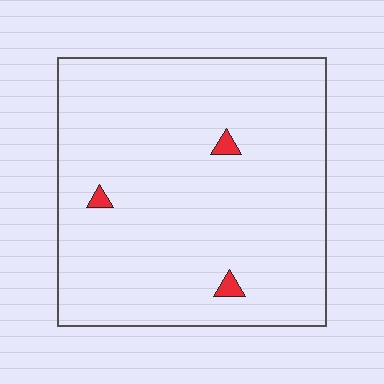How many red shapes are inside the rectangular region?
3.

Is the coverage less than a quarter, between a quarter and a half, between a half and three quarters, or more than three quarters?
Less than a quarter.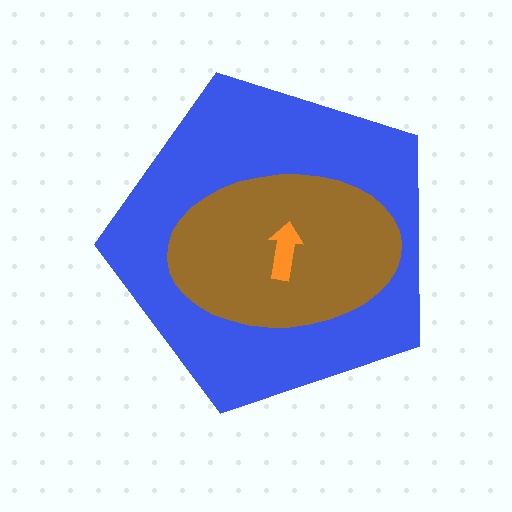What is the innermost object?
The orange arrow.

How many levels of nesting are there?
3.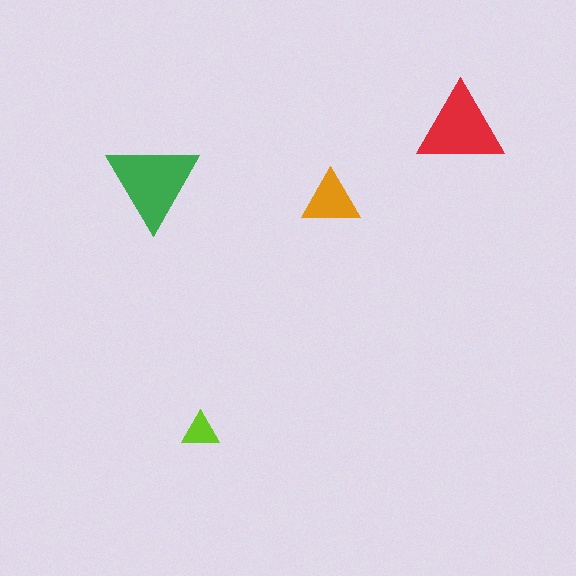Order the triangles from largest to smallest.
the green one, the red one, the orange one, the lime one.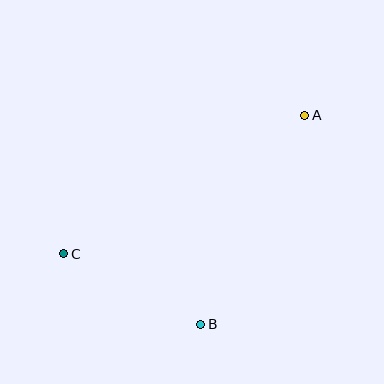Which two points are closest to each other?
Points B and C are closest to each other.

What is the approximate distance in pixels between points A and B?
The distance between A and B is approximately 233 pixels.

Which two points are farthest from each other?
Points A and C are farthest from each other.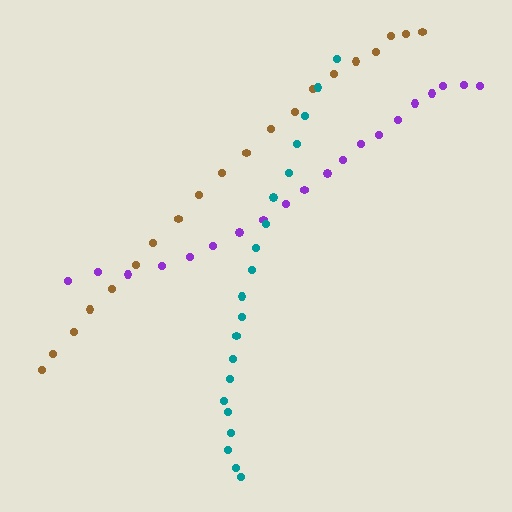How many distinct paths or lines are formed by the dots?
There are 3 distinct paths.